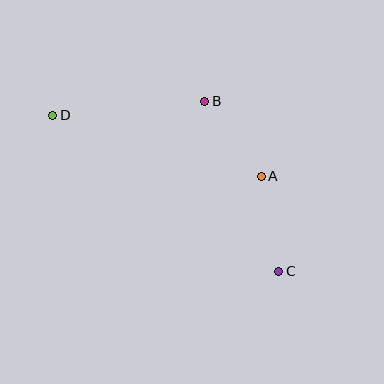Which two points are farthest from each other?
Points C and D are farthest from each other.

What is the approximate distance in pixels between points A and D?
The distance between A and D is approximately 217 pixels.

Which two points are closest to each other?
Points A and B are closest to each other.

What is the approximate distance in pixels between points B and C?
The distance between B and C is approximately 185 pixels.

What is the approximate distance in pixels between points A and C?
The distance between A and C is approximately 97 pixels.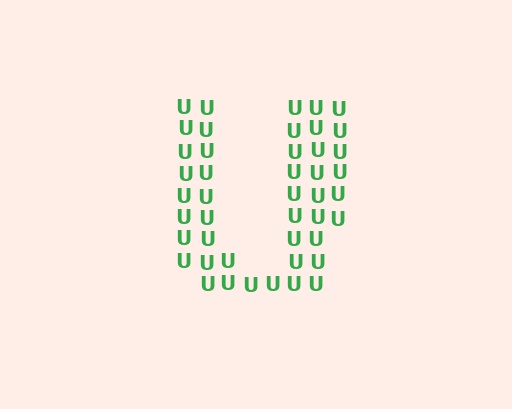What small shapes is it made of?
It is made of small letter U's.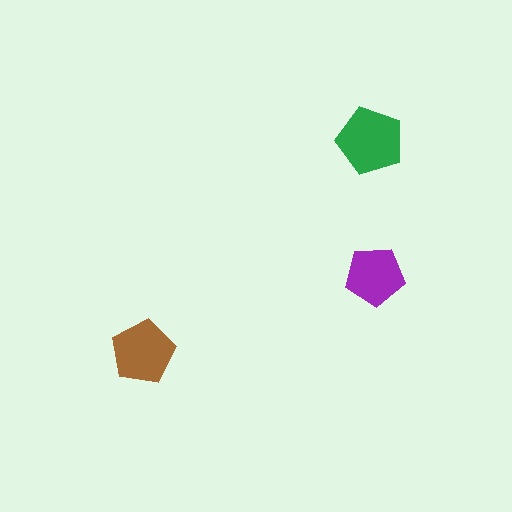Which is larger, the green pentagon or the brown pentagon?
The green one.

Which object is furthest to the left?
The brown pentagon is leftmost.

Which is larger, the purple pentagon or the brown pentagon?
The brown one.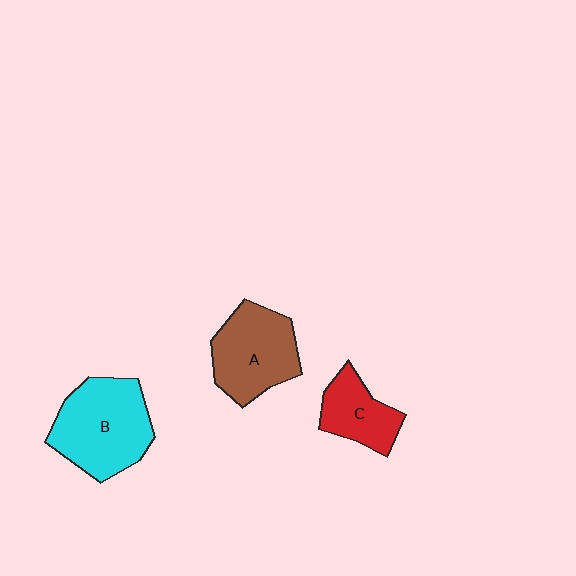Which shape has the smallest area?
Shape C (red).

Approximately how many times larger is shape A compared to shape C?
Approximately 1.5 times.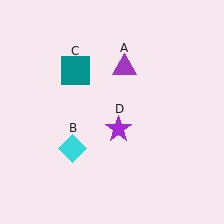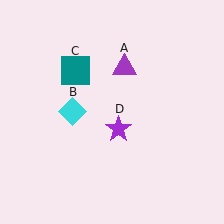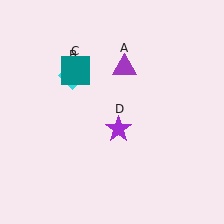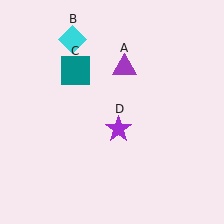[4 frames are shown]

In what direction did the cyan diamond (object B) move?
The cyan diamond (object B) moved up.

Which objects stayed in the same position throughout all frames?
Purple triangle (object A) and teal square (object C) and purple star (object D) remained stationary.